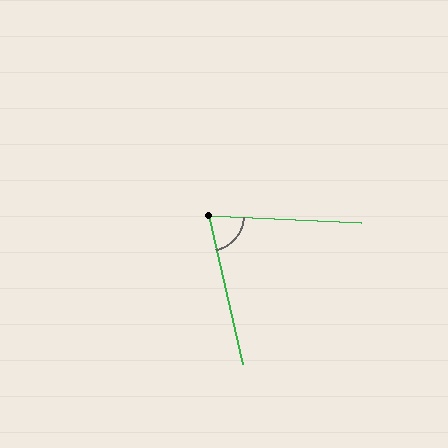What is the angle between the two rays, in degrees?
Approximately 74 degrees.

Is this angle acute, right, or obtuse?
It is acute.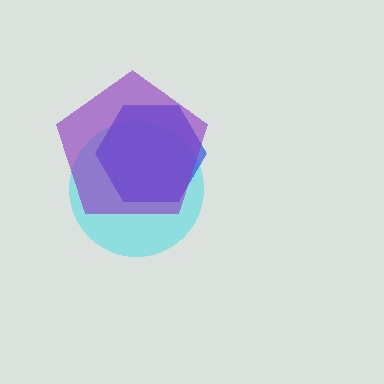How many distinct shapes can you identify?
There are 3 distinct shapes: a cyan circle, a blue hexagon, a purple pentagon.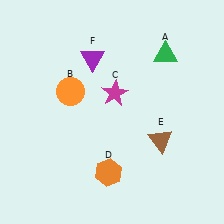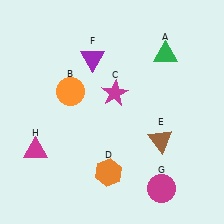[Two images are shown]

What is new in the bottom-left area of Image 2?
A magenta triangle (H) was added in the bottom-left area of Image 2.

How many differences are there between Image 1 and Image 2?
There are 2 differences between the two images.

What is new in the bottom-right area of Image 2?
A magenta circle (G) was added in the bottom-right area of Image 2.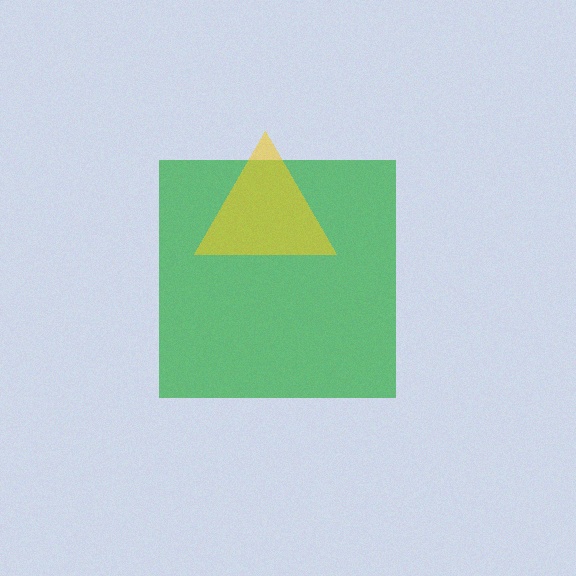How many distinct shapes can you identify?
There are 2 distinct shapes: a green square, a yellow triangle.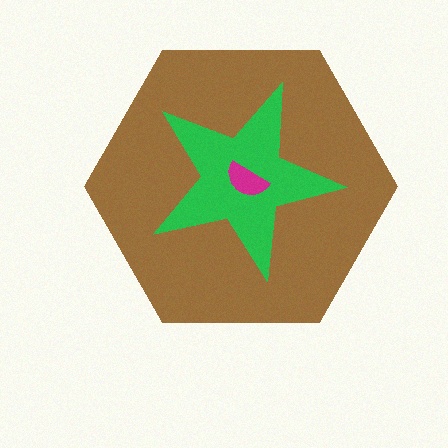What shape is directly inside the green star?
The magenta semicircle.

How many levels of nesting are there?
3.